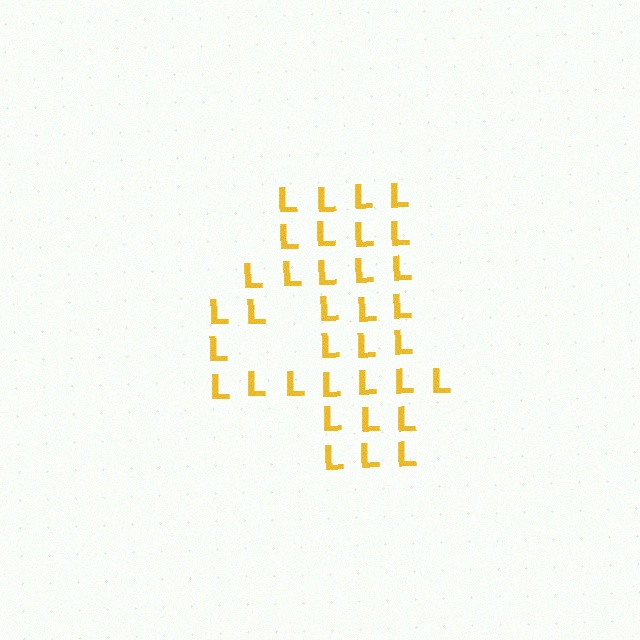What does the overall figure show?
The overall figure shows the digit 4.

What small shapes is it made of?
It is made of small letter L's.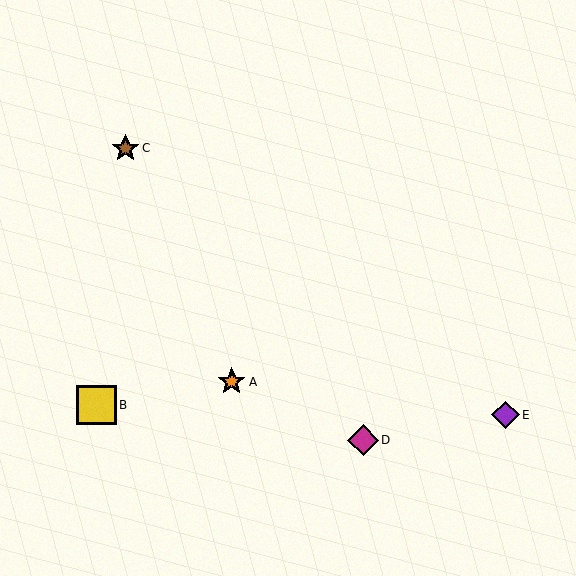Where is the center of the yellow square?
The center of the yellow square is at (96, 405).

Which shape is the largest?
The yellow square (labeled B) is the largest.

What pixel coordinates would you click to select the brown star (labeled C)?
Click at (126, 148) to select the brown star C.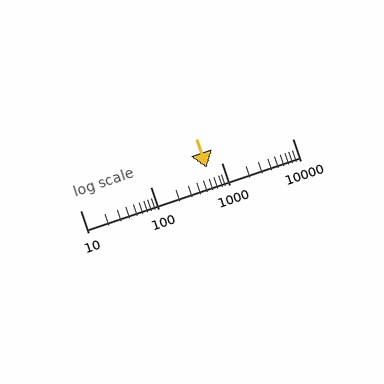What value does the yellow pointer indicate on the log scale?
The pointer indicates approximately 610.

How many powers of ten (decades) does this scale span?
The scale spans 3 decades, from 10 to 10000.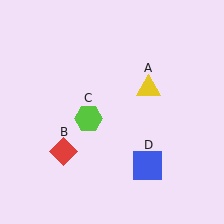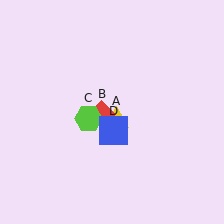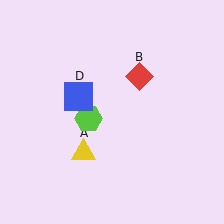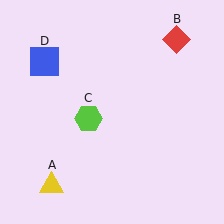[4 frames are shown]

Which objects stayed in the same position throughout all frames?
Lime hexagon (object C) remained stationary.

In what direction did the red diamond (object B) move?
The red diamond (object B) moved up and to the right.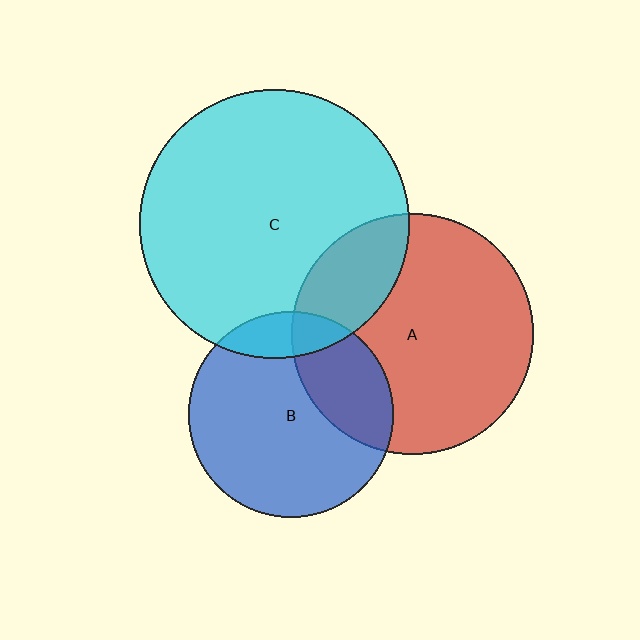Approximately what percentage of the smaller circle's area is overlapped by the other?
Approximately 25%.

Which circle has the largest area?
Circle C (cyan).